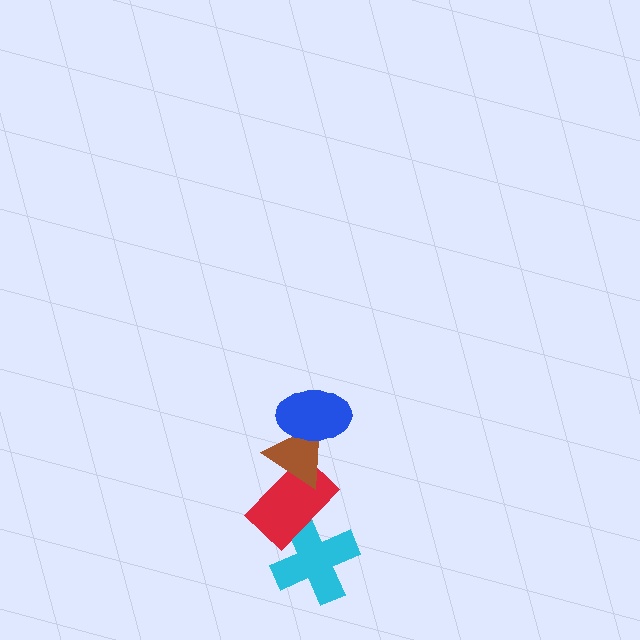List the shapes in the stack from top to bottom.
From top to bottom: the blue ellipse, the brown triangle, the red rectangle, the cyan cross.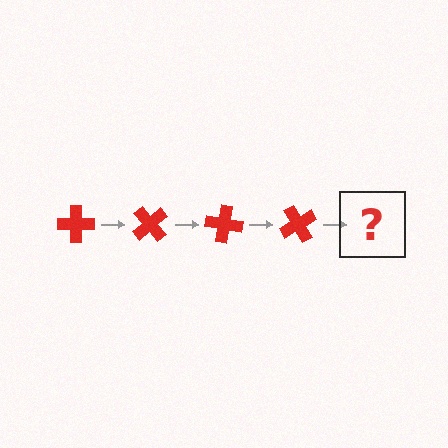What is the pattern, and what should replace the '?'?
The pattern is that the cross rotates 50 degrees each step. The '?' should be a red cross rotated 200 degrees.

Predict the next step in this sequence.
The next step is a red cross rotated 200 degrees.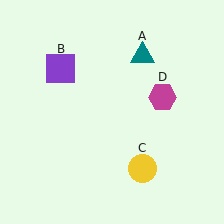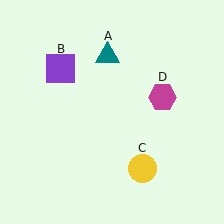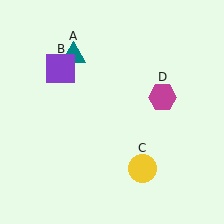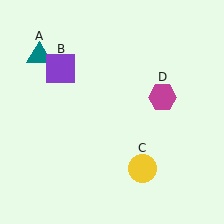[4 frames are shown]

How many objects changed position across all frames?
1 object changed position: teal triangle (object A).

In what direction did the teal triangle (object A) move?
The teal triangle (object A) moved left.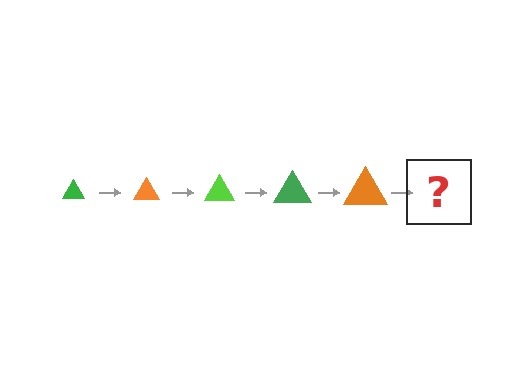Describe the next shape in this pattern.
It should be a lime triangle, larger than the previous one.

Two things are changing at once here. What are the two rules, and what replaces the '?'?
The two rules are that the triangle grows larger each step and the color cycles through green, orange, and lime. The '?' should be a lime triangle, larger than the previous one.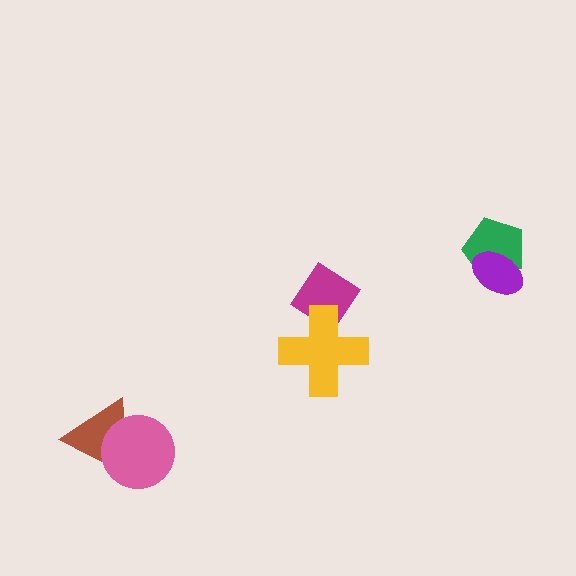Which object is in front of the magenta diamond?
The yellow cross is in front of the magenta diamond.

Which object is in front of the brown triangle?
The pink circle is in front of the brown triangle.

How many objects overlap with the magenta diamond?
1 object overlaps with the magenta diamond.